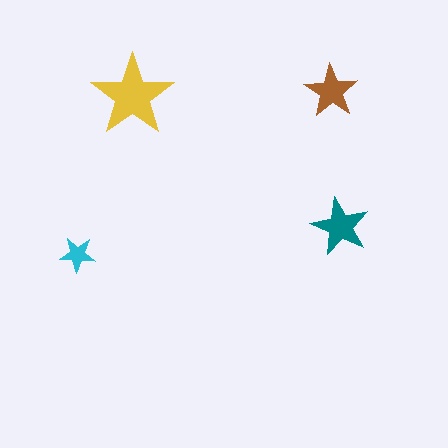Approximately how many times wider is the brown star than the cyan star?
About 1.5 times wider.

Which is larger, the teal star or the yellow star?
The yellow one.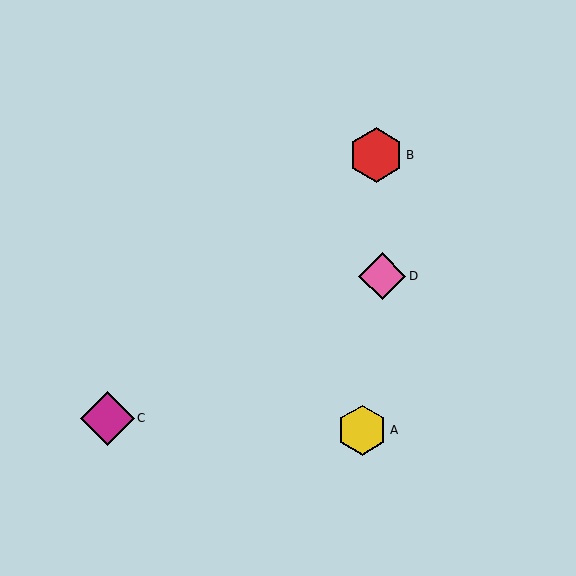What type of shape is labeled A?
Shape A is a yellow hexagon.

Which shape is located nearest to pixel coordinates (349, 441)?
The yellow hexagon (labeled A) at (362, 430) is nearest to that location.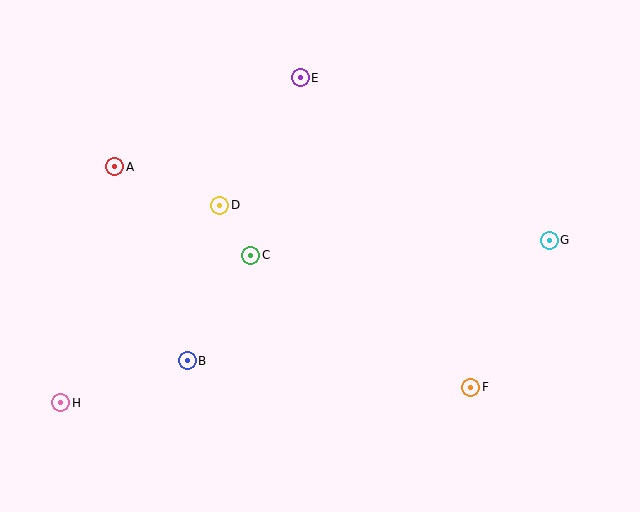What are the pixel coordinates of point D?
Point D is at (220, 205).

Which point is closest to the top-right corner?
Point G is closest to the top-right corner.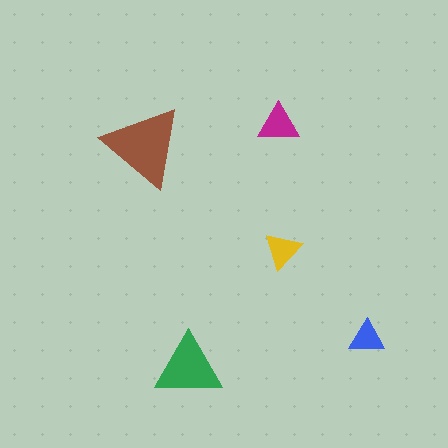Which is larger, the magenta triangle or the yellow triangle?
The magenta one.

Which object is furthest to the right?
The blue triangle is rightmost.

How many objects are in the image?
There are 5 objects in the image.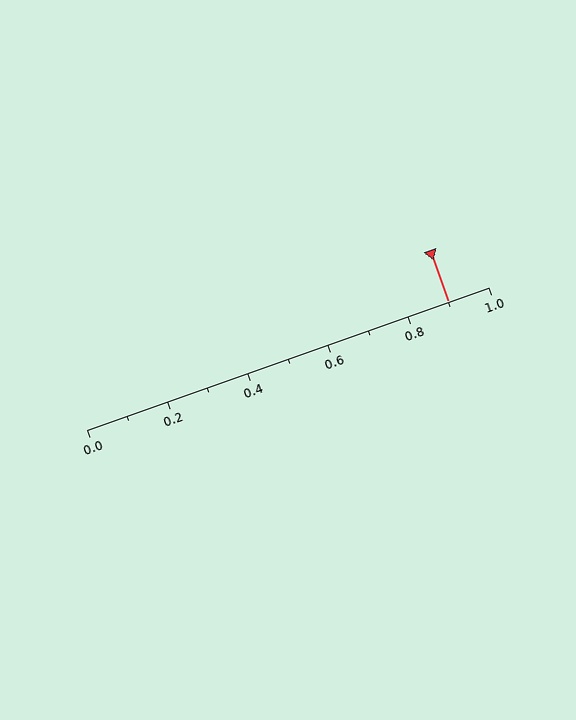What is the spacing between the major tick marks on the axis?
The major ticks are spaced 0.2 apart.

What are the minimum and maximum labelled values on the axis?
The axis runs from 0.0 to 1.0.